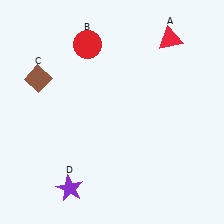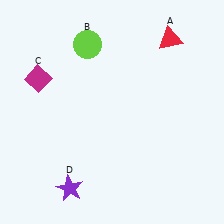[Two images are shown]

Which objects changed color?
B changed from red to lime. C changed from brown to magenta.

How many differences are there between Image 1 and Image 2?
There are 2 differences between the two images.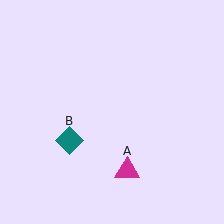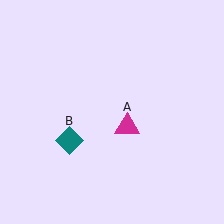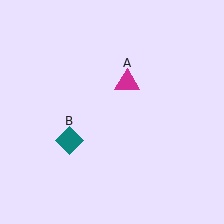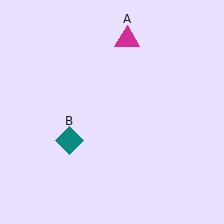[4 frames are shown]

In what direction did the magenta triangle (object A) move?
The magenta triangle (object A) moved up.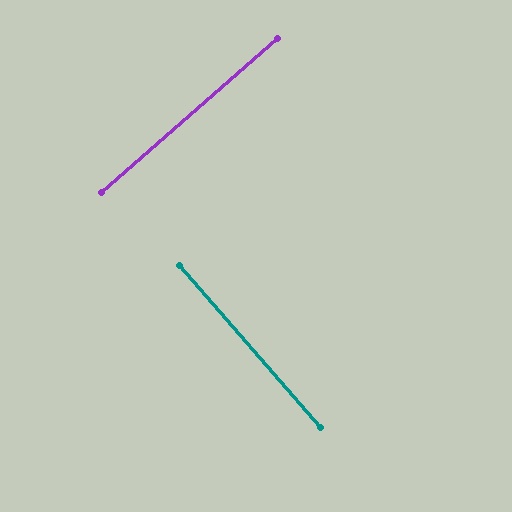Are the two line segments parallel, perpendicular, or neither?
Perpendicular — they meet at approximately 90°.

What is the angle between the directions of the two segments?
Approximately 90 degrees.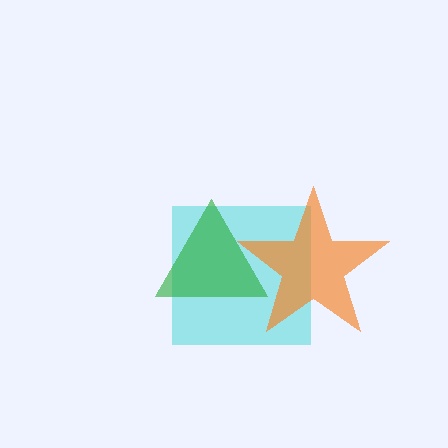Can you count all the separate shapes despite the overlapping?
Yes, there are 3 separate shapes.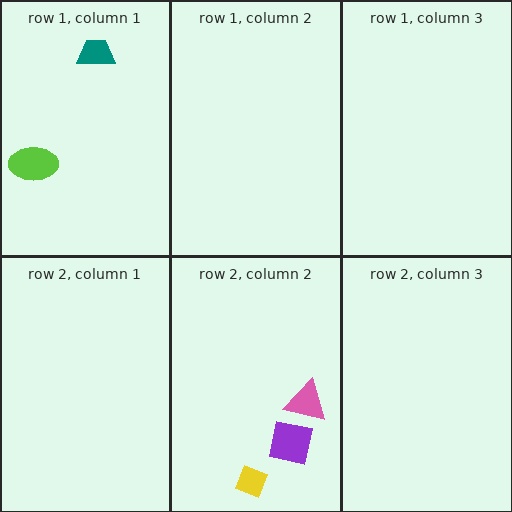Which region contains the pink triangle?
The row 2, column 2 region.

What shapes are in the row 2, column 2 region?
The yellow diamond, the pink triangle, the purple square.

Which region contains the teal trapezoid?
The row 1, column 1 region.